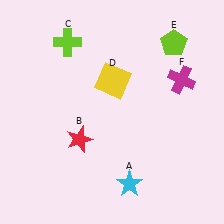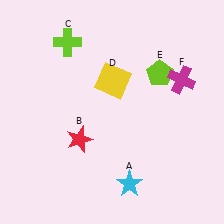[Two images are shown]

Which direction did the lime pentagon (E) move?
The lime pentagon (E) moved down.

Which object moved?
The lime pentagon (E) moved down.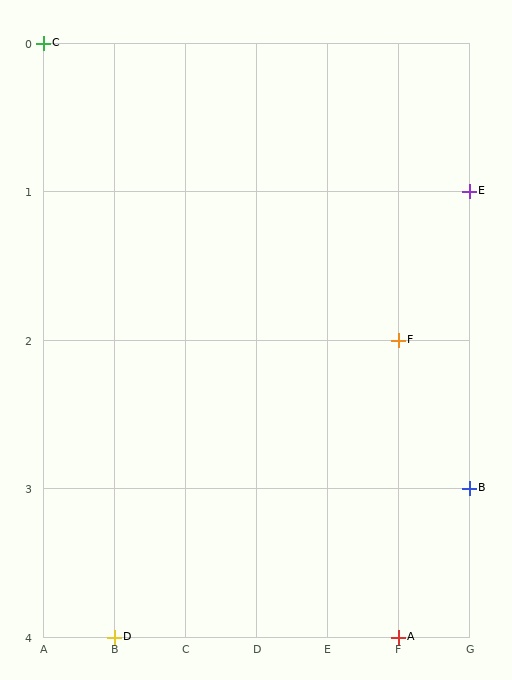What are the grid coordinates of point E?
Point E is at grid coordinates (G, 1).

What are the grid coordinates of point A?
Point A is at grid coordinates (F, 4).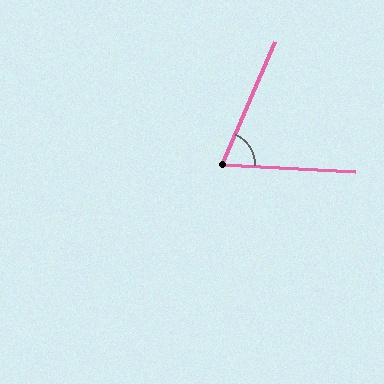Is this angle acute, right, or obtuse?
It is acute.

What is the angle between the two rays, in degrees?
Approximately 70 degrees.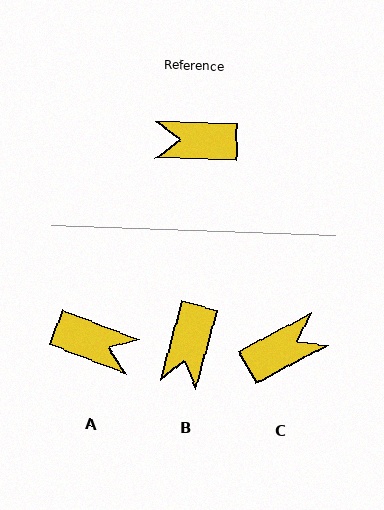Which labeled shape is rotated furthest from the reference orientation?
A, about 160 degrees away.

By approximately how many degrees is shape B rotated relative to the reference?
Approximately 76 degrees counter-clockwise.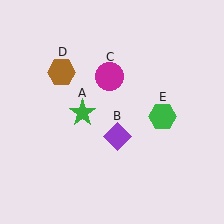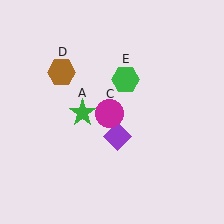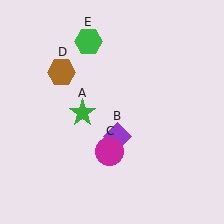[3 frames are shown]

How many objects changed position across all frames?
2 objects changed position: magenta circle (object C), green hexagon (object E).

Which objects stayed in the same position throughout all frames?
Green star (object A) and purple diamond (object B) and brown hexagon (object D) remained stationary.